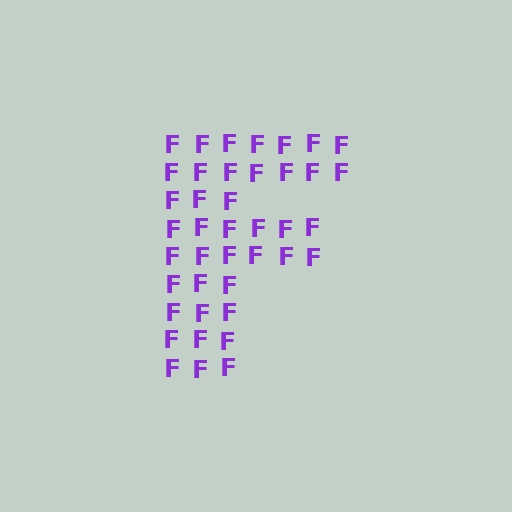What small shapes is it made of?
It is made of small letter F's.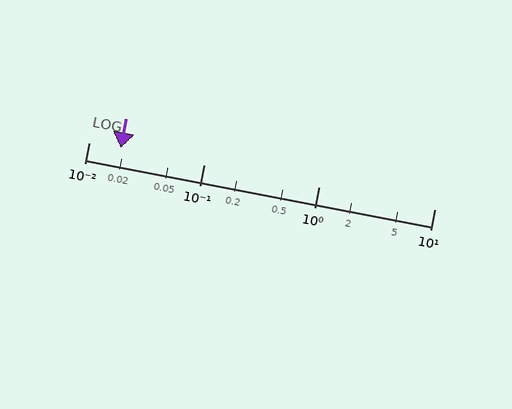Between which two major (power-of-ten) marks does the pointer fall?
The pointer is between 0.01 and 0.1.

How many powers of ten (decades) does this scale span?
The scale spans 3 decades, from 0.01 to 10.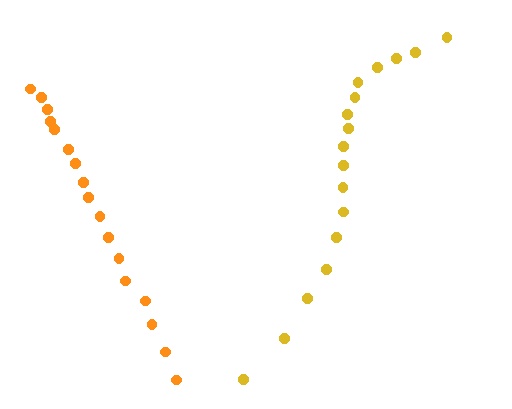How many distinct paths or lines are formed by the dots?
There are 2 distinct paths.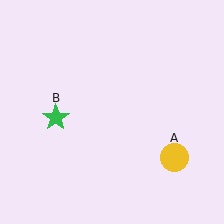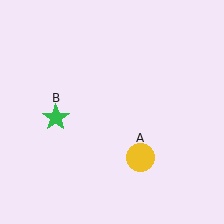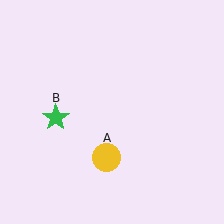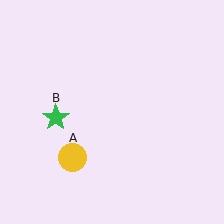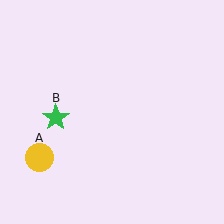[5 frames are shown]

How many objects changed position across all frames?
1 object changed position: yellow circle (object A).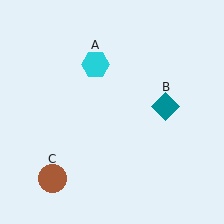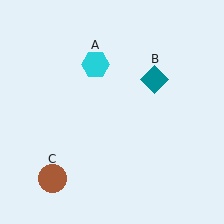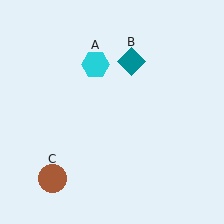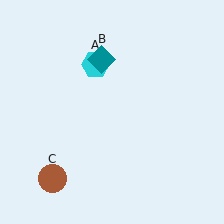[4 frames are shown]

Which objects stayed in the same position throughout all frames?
Cyan hexagon (object A) and brown circle (object C) remained stationary.